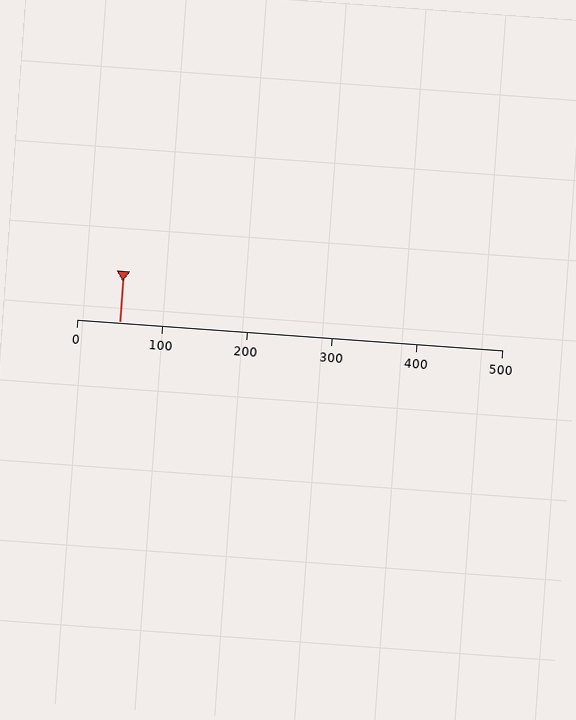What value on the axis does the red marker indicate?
The marker indicates approximately 50.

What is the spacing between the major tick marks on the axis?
The major ticks are spaced 100 apart.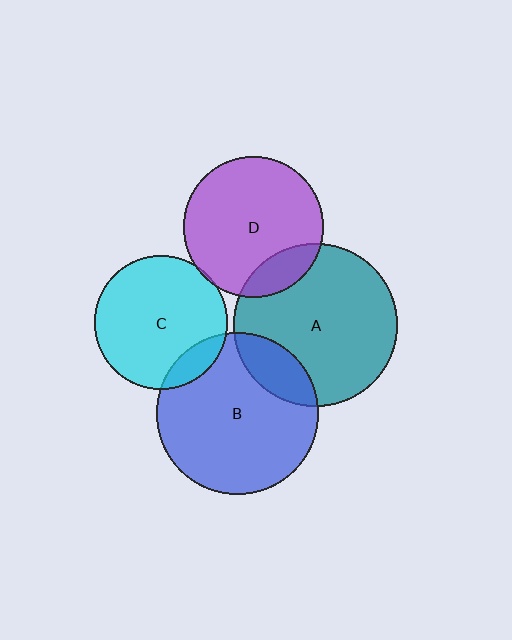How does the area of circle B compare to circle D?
Approximately 1.3 times.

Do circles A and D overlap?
Yes.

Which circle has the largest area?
Circle A (teal).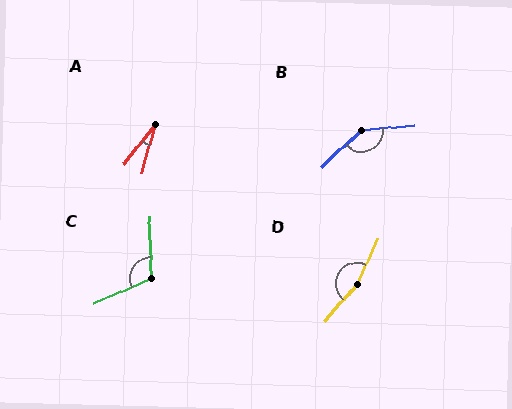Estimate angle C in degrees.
Approximately 111 degrees.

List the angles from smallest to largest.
A (23°), C (111°), B (141°), D (163°).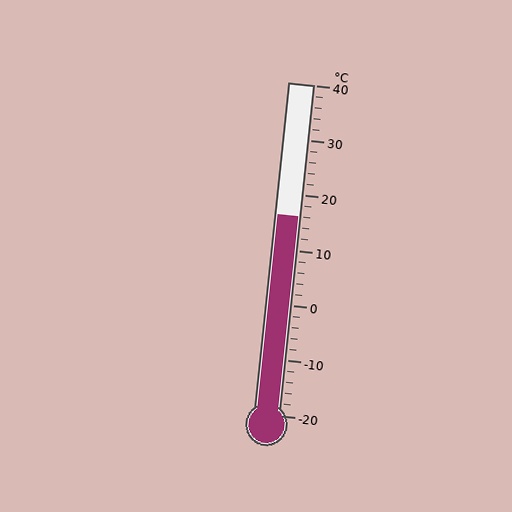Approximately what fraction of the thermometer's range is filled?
The thermometer is filled to approximately 60% of its range.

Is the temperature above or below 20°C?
The temperature is below 20°C.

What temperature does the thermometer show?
The thermometer shows approximately 16°C.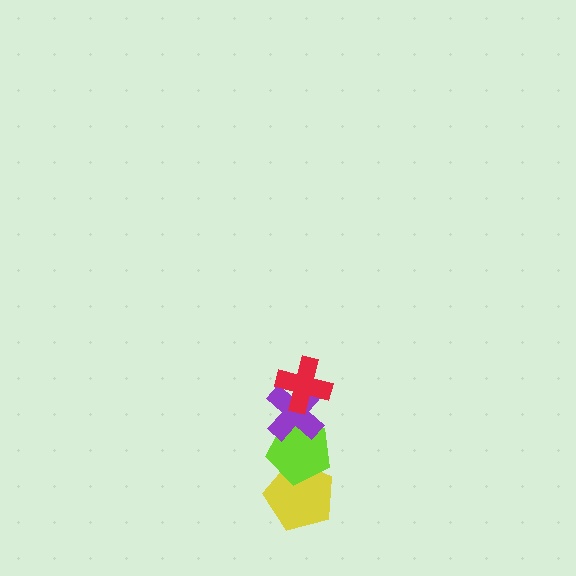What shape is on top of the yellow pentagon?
The lime pentagon is on top of the yellow pentagon.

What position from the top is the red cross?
The red cross is 1st from the top.